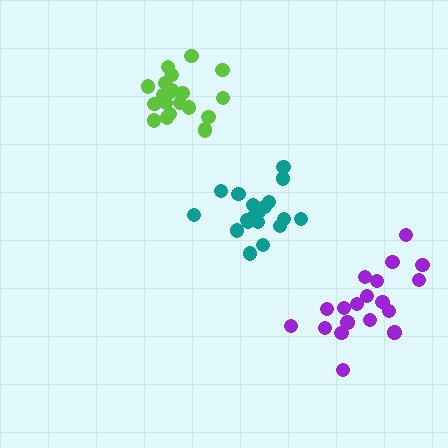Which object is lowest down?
The purple cluster is bottommost.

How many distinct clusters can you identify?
There are 3 distinct clusters.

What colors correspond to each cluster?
The clusters are colored: teal, purple, lime.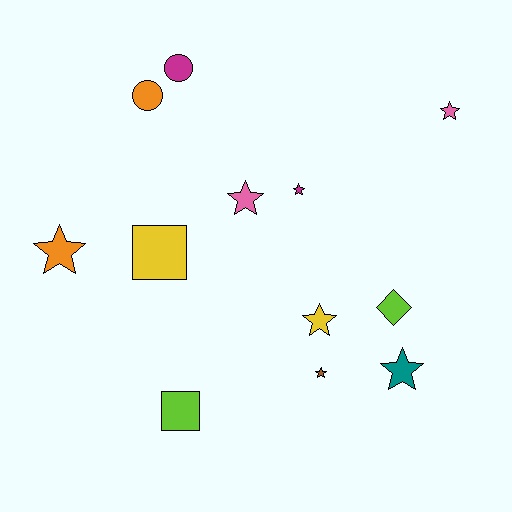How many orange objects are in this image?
There are 2 orange objects.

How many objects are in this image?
There are 12 objects.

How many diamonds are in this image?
There is 1 diamond.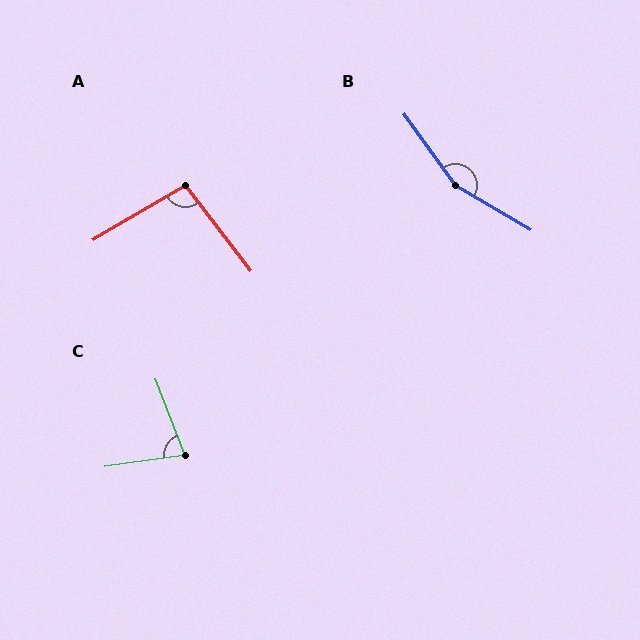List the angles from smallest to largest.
C (77°), A (97°), B (156°).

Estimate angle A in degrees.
Approximately 97 degrees.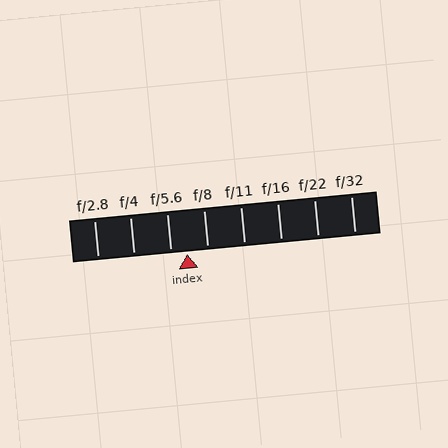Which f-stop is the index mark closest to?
The index mark is closest to f/5.6.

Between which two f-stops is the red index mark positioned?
The index mark is between f/5.6 and f/8.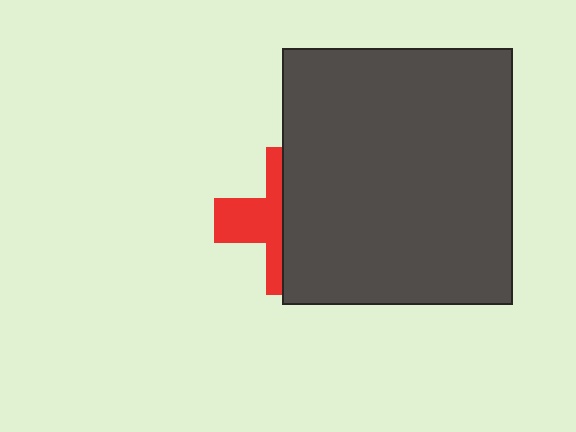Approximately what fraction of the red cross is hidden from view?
Roughly 59% of the red cross is hidden behind the dark gray rectangle.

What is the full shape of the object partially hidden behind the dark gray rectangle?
The partially hidden object is a red cross.